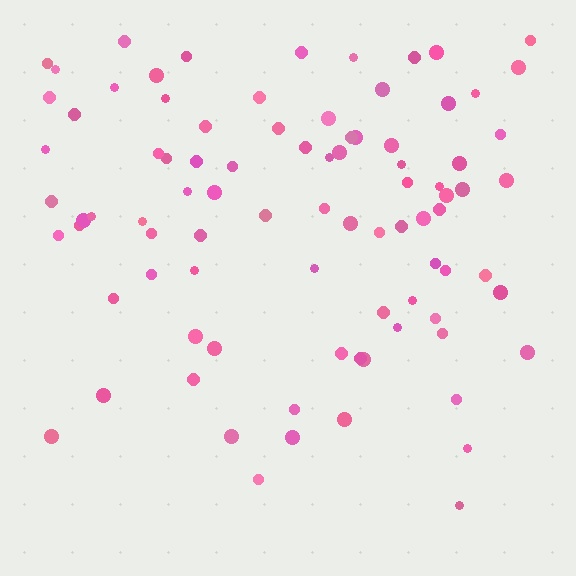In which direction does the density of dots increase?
From bottom to top, with the top side densest.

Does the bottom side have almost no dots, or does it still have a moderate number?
Still a moderate number, just noticeably fewer than the top.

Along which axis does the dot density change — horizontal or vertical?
Vertical.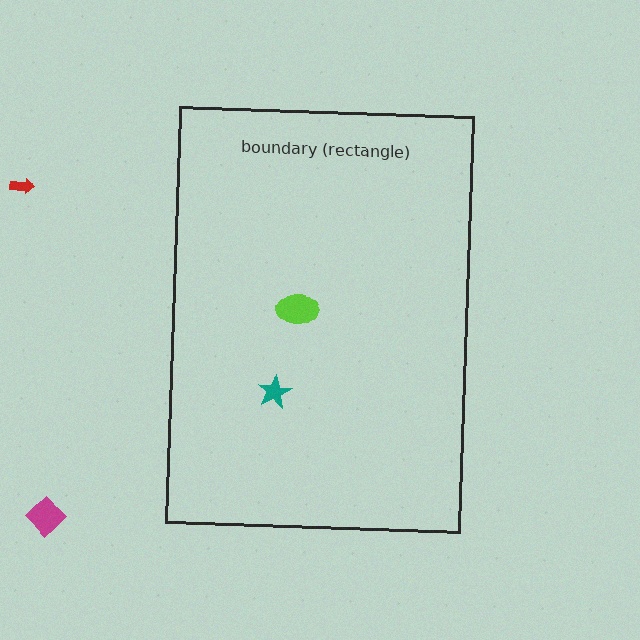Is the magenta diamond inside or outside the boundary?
Outside.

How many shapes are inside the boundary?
2 inside, 2 outside.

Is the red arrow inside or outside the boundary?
Outside.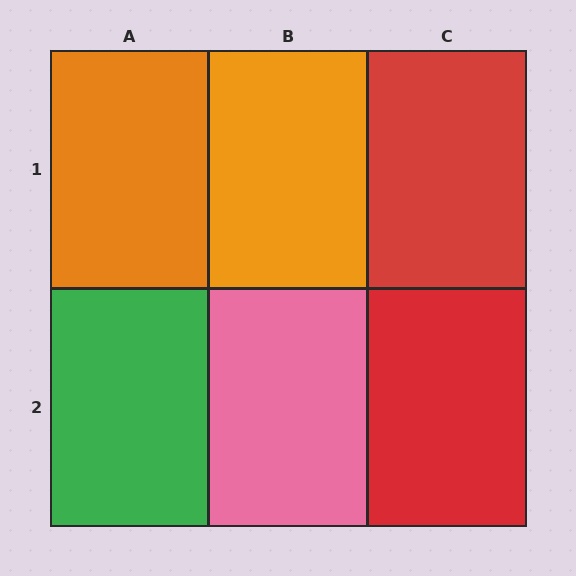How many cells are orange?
2 cells are orange.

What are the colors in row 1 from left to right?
Orange, orange, red.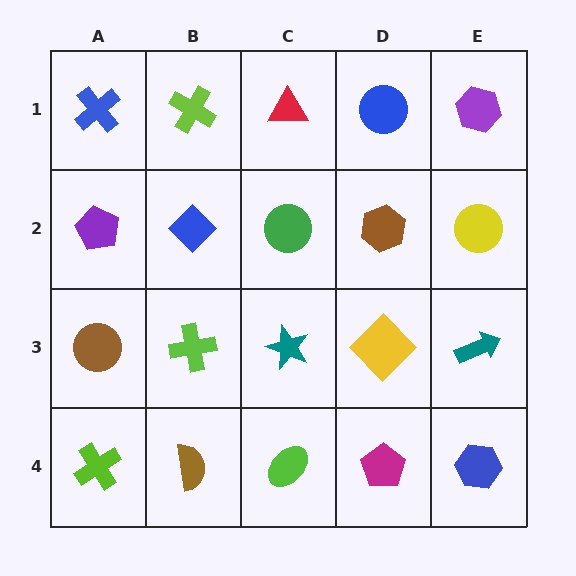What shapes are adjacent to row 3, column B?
A blue diamond (row 2, column B), a brown semicircle (row 4, column B), a brown circle (row 3, column A), a teal star (row 3, column C).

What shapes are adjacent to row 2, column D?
A blue circle (row 1, column D), a yellow diamond (row 3, column D), a green circle (row 2, column C), a yellow circle (row 2, column E).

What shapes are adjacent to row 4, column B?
A lime cross (row 3, column B), a lime cross (row 4, column A), a lime ellipse (row 4, column C).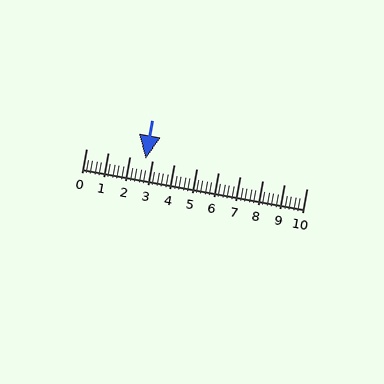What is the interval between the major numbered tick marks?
The major tick marks are spaced 1 units apart.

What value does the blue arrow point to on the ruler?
The blue arrow points to approximately 2.7.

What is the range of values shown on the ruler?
The ruler shows values from 0 to 10.